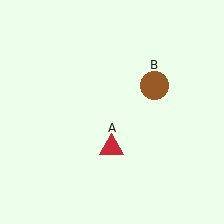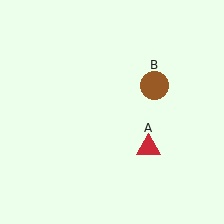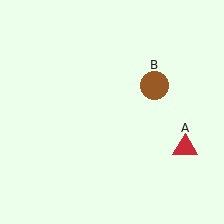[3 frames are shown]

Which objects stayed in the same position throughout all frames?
Brown circle (object B) remained stationary.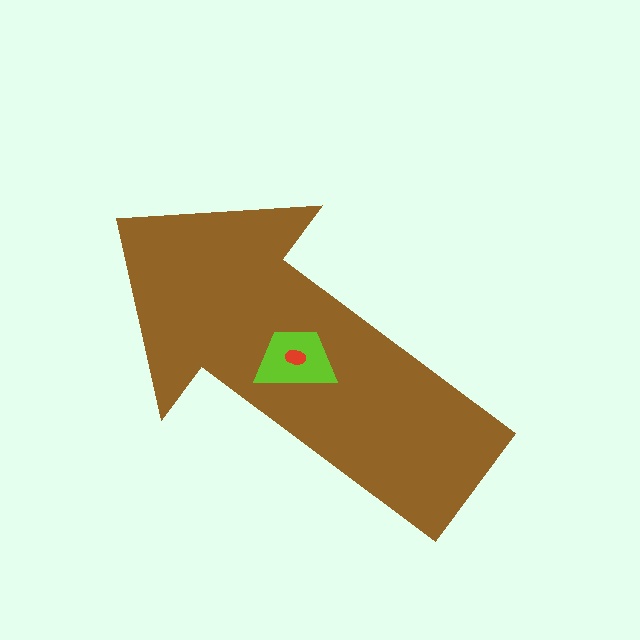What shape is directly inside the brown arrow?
The lime trapezoid.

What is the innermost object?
The red ellipse.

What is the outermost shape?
The brown arrow.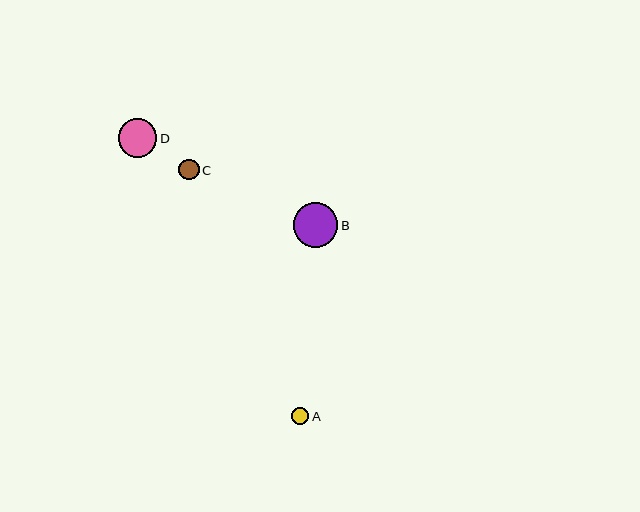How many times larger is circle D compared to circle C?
Circle D is approximately 1.9 times the size of circle C.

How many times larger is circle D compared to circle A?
Circle D is approximately 2.3 times the size of circle A.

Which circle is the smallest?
Circle A is the smallest with a size of approximately 17 pixels.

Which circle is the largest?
Circle B is the largest with a size of approximately 44 pixels.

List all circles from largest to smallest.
From largest to smallest: B, D, C, A.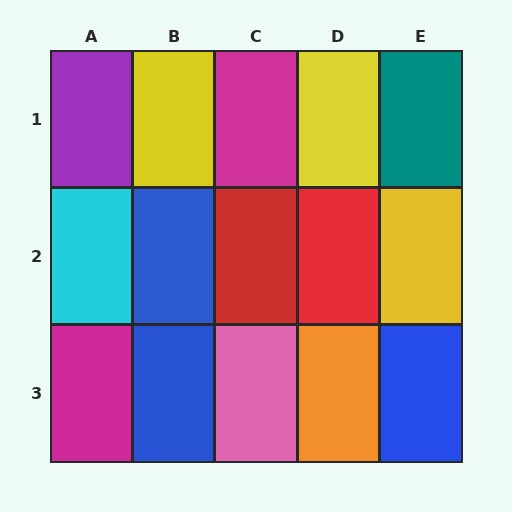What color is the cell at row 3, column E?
Blue.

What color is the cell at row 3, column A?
Magenta.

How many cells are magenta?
2 cells are magenta.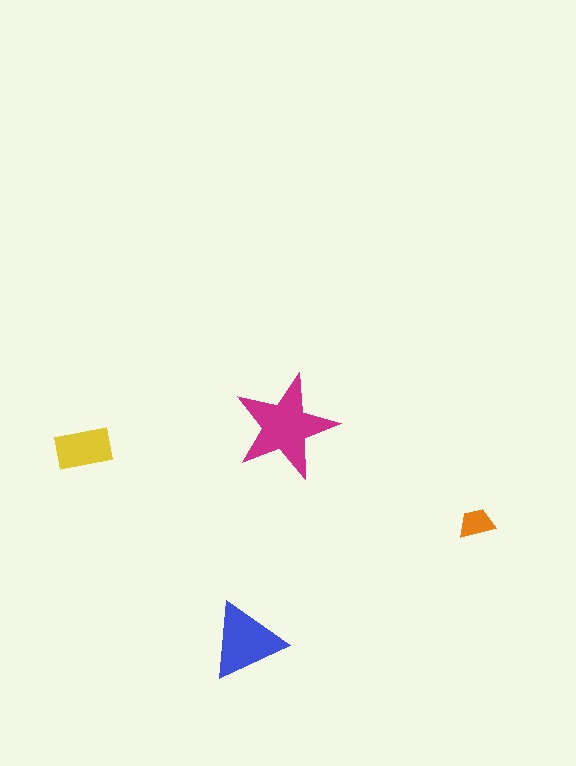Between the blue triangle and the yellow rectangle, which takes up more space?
The blue triangle.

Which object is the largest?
The magenta star.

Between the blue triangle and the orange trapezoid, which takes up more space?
The blue triangle.